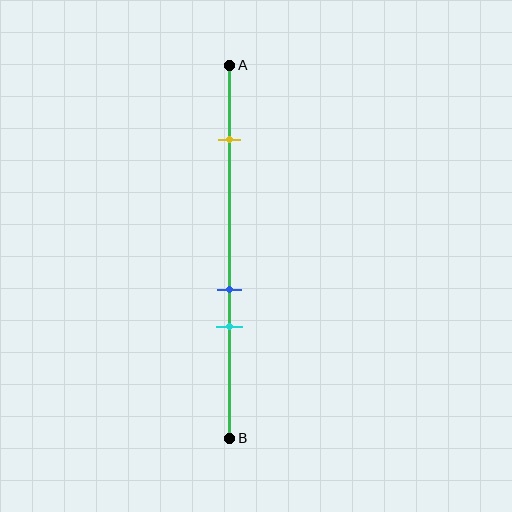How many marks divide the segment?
There are 3 marks dividing the segment.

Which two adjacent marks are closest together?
The blue and cyan marks are the closest adjacent pair.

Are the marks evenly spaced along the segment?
No, the marks are not evenly spaced.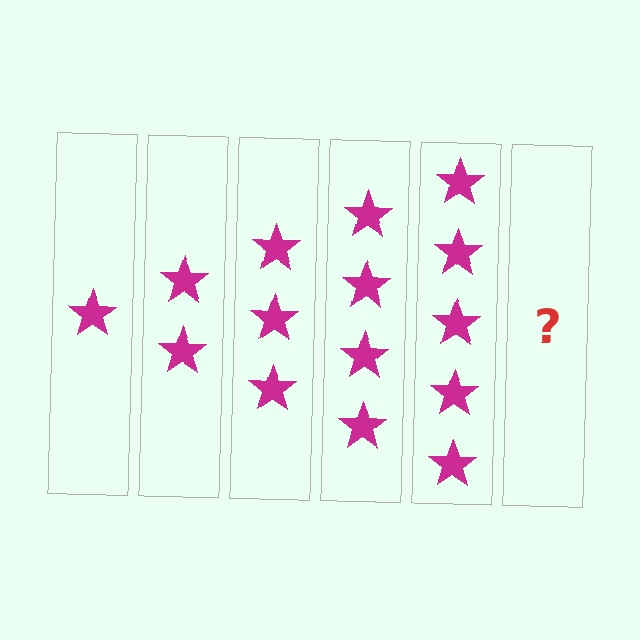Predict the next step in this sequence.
The next step is 6 stars.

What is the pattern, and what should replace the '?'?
The pattern is that each step adds one more star. The '?' should be 6 stars.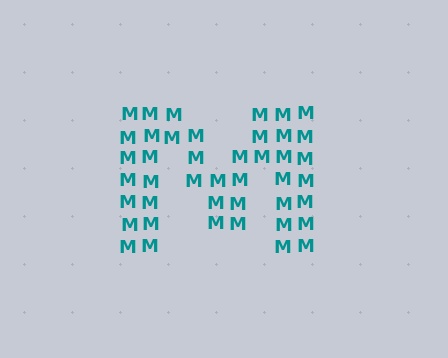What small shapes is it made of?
It is made of small letter M's.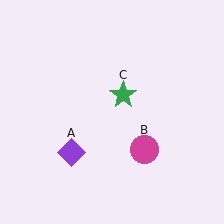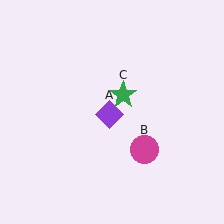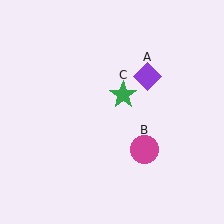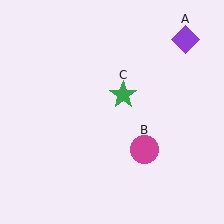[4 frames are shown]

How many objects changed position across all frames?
1 object changed position: purple diamond (object A).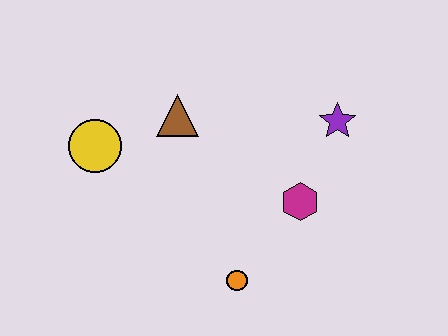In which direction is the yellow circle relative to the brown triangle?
The yellow circle is to the left of the brown triangle.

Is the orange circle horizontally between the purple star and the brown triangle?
Yes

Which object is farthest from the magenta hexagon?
The yellow circle is farthest from the magenta hexagon.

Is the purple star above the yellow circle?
Yes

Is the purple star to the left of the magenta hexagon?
No